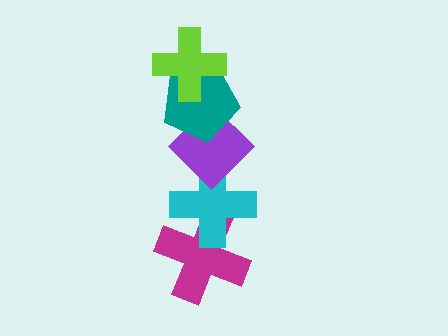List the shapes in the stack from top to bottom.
From top to bottom: the lime cross, the teal pentagon, the purple diamond, the cyan cross, the magenta cross.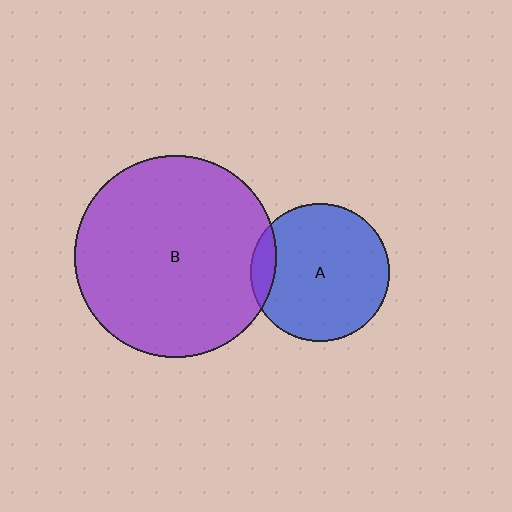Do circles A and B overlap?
Yes.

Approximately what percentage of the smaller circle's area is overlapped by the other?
Approximately 10%.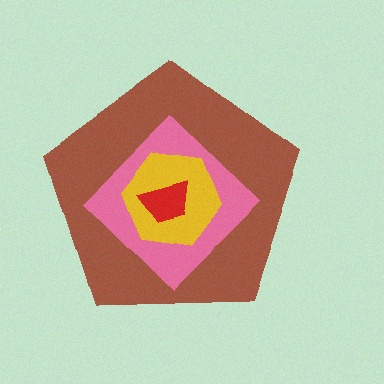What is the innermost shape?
The red trapezoid.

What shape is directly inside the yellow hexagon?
The red trapezoid.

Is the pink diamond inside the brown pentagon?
Yes.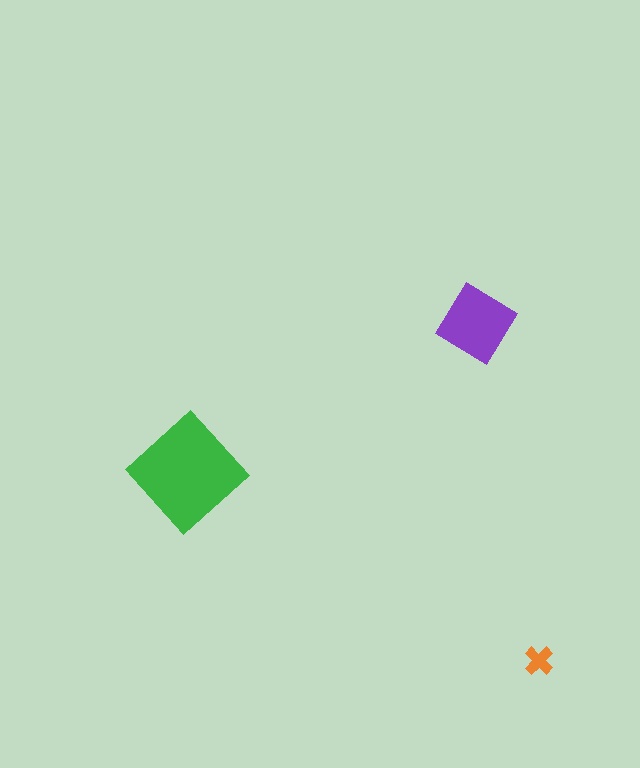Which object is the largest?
The green diamond.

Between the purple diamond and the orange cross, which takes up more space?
The purple diamond.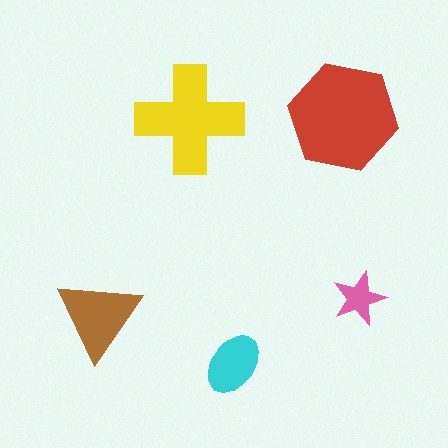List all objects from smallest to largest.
The pink star, the cyan ellipse, the brown triangle, the yellow cross, the red hexagon.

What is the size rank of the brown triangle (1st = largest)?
3rd.